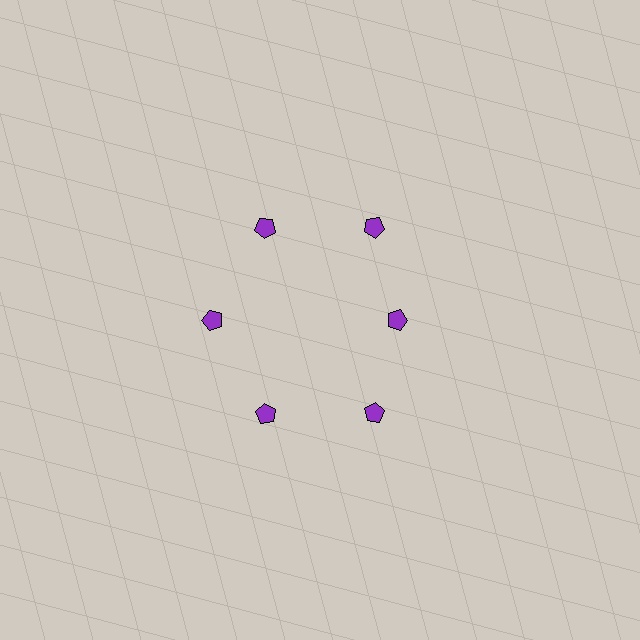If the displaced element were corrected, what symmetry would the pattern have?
It would have 6-fold rotational symmetry — the pattern would map onto itself every 60 degrees.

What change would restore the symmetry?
The symmetry would be restored by moving it outward, back onto the ring so that all 6 pentagons sit at equal angles and equal distance from the center.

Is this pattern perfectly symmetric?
No. The 6 purple pentagons are arranged in a ring, but one element near the 3 o'clock position is pulled inward toward the center, breaking the 6-fold rotational symmetry.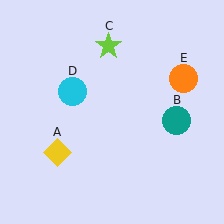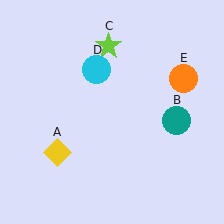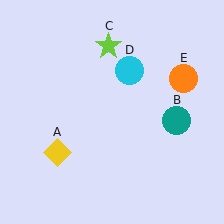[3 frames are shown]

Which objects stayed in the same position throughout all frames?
Yellow diamond (object A) and teal circle (object B) and lime star (object C) and orange circle (object E) remained stationary.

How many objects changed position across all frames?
1 object changed position: cyan circle (object D).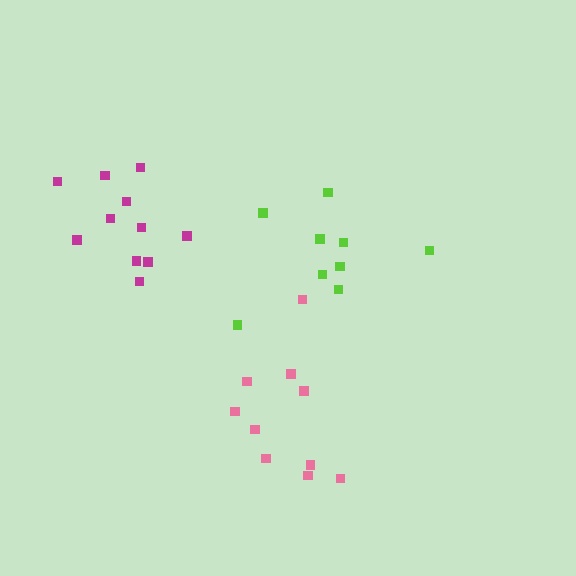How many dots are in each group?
Group 1: 10 dots, Group 2: 11 dots, Group 3: 9 dots (30 total).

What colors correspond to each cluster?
The clusters are colored: pink, magenta, lime.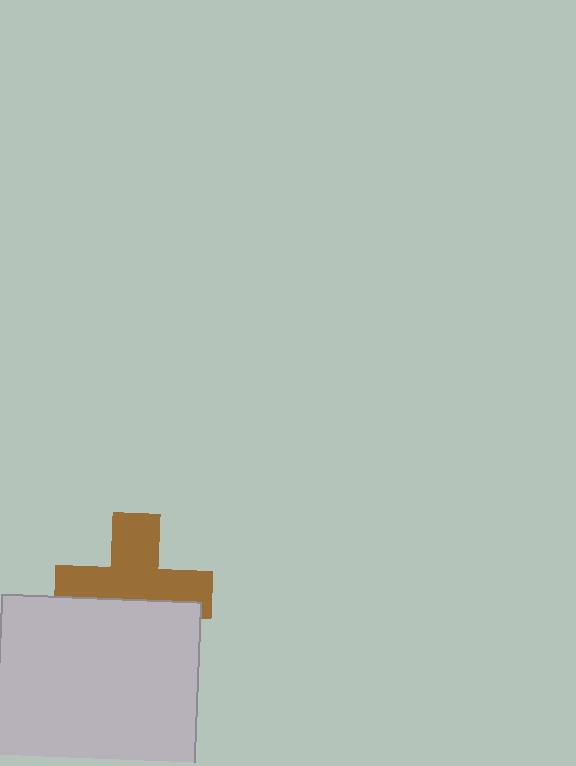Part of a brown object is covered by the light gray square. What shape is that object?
It is a cross.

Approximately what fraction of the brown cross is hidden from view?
Roughly 39% of the brown cross is hidden behind the light gray square.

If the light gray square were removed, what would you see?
You would see the complete brown cross.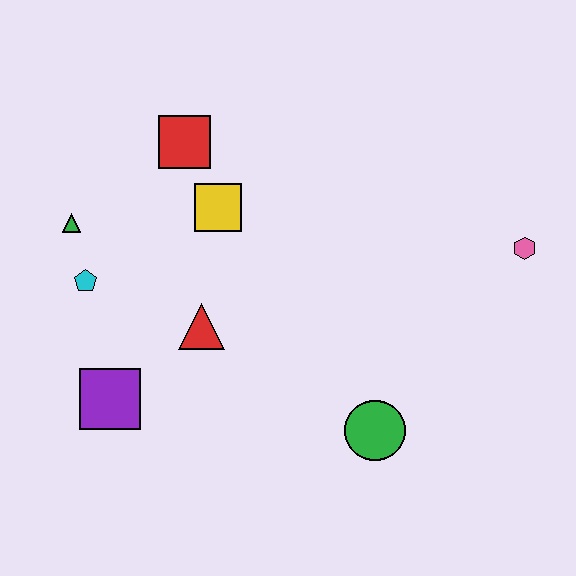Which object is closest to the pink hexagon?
The green circle is closest to the pink hexagon.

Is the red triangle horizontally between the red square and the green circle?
Yes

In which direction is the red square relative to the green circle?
The red square is above the green circle.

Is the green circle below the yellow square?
Yes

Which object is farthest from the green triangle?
The pink hexagon is farthest from the green triangle.